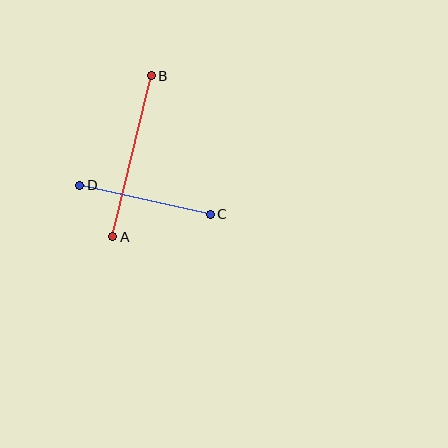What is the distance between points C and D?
The distance is approximately 134 pixels.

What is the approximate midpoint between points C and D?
The midpoint is at approximately (145, 200) pixels.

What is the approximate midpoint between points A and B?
The midpoint is at approximately (132, 156) pixels.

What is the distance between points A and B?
The distance is approximately 165 pixels.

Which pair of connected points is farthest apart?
Points A and B are farthest apart.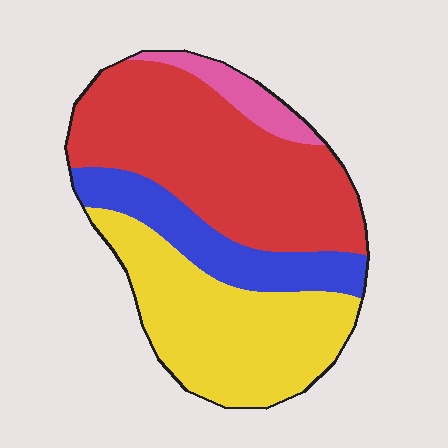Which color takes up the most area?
Red, at roughly 45%.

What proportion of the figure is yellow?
Yellow covers around 35% of the figure.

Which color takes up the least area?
Pink, at roughly 5%.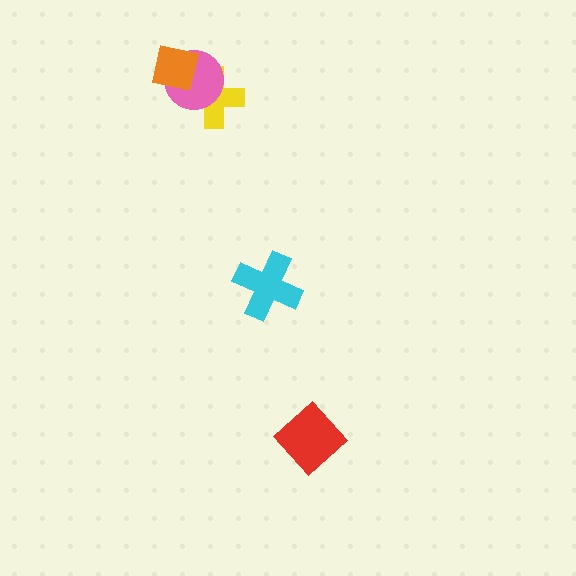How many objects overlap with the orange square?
2 objects overlap with the orange square.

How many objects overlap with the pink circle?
2 objects overlap with the pink circle.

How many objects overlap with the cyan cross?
0 objects overlap with the cyan cross.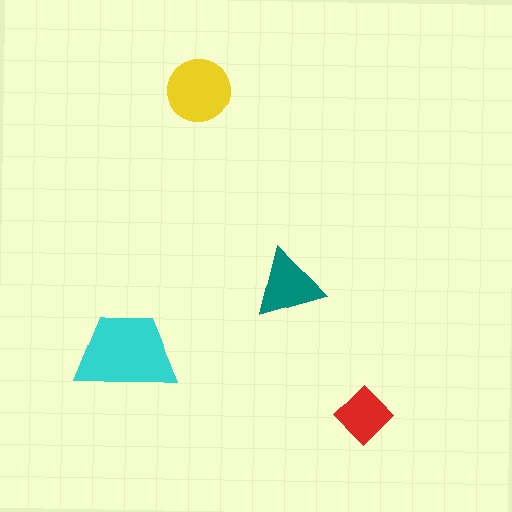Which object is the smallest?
The red diamond.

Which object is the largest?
The cyan trapezoid.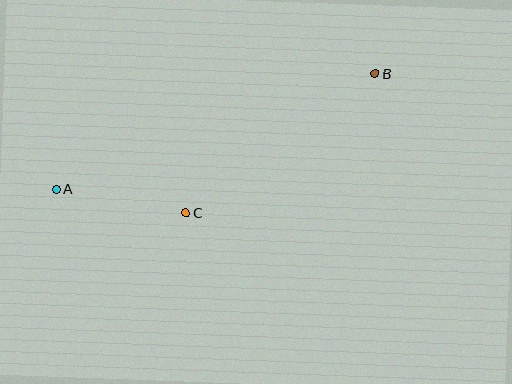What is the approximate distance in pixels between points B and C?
The distance between B and C is approximately 235 pixels.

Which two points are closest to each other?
Points A and C are closest to each other.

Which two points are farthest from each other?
Points A and B are farthest from each other.